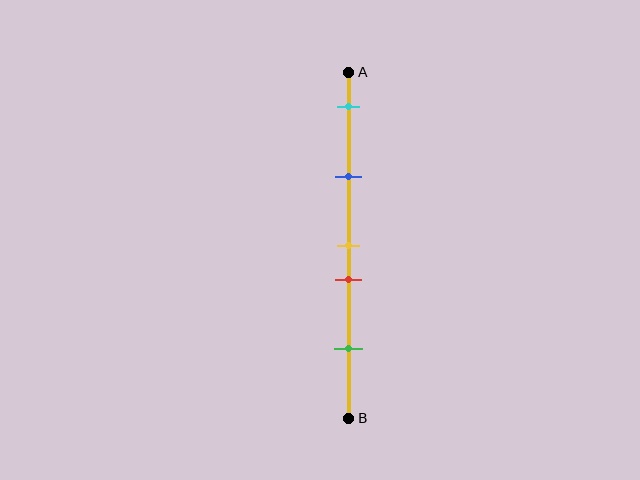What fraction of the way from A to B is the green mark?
The green mark is approximately 80% (0.8) of the way from A to B.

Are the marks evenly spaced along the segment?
No, the marks are not evenly spaced.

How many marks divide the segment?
There are 5 marks dividing the segment.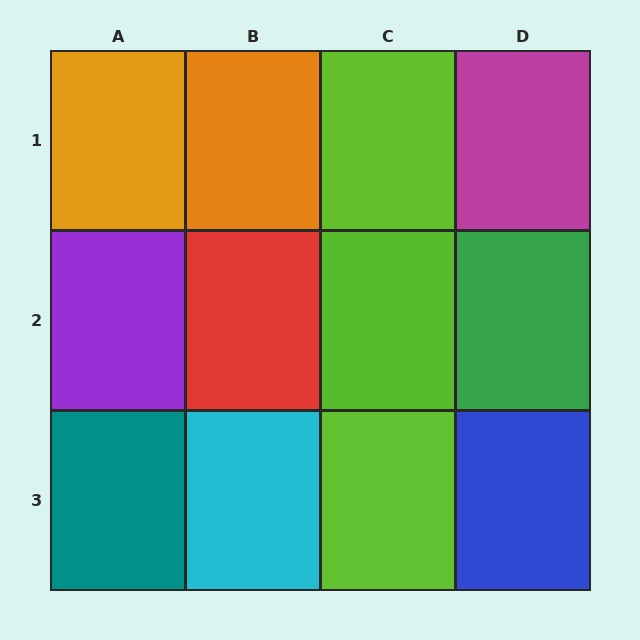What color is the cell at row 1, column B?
Orange.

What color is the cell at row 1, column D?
Magenta.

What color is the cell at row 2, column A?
Purple.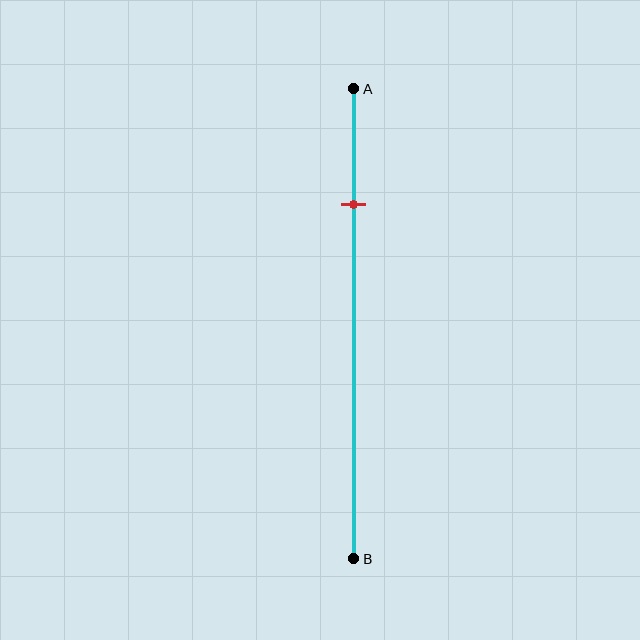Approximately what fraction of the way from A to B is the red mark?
The red mark is approximately 25% of the way from A to B.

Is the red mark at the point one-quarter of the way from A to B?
Yes, the mark is approximately at the one-quarter point.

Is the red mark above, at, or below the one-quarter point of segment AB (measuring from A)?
The red mark is approximately at the one-quarter point of segment AB.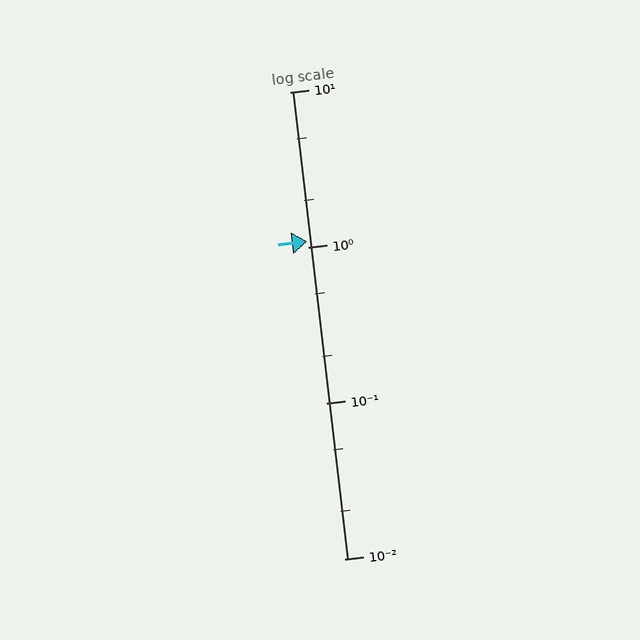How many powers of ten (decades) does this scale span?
The scale spans 3 decades, from 0.01 to 10.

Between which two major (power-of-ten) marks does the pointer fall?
The pointer is between 1 and 10.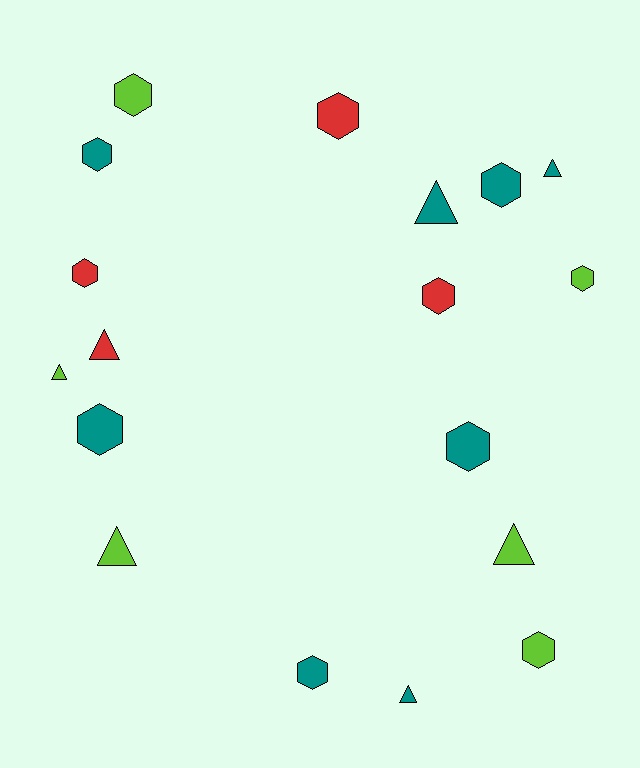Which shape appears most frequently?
Hexagon, with 11 objects.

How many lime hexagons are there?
There are 3 lime hexagons.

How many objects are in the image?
There are 18 objects.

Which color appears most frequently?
Teal, with 8 objects.